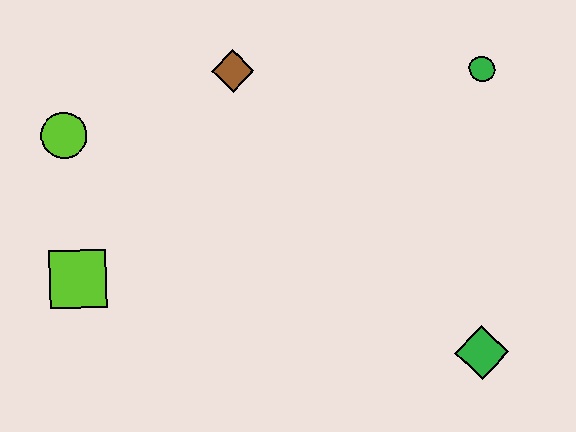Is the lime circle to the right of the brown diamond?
No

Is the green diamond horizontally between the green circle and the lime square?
Yes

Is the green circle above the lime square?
Yes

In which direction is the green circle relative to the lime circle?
The green circle is to the right of the lime circle.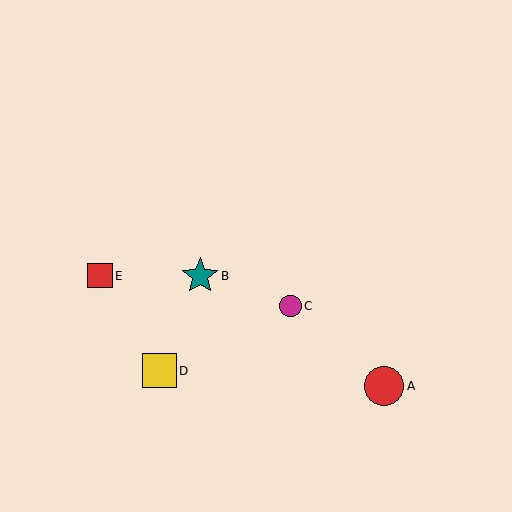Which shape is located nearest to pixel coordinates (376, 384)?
The red circle (labeled A) at (384, 386) is nearest to that location.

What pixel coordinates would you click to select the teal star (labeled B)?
Click at (200, 276) to select the teal star B.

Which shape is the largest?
The red circle (labeled A) is the largest.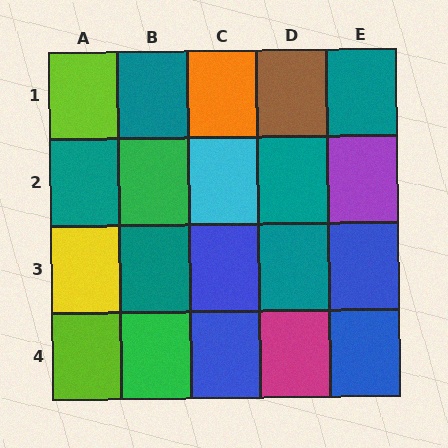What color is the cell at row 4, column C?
Blue.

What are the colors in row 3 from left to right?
Yellow, teal, blue, teal, blue.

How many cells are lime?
2 cells are lime.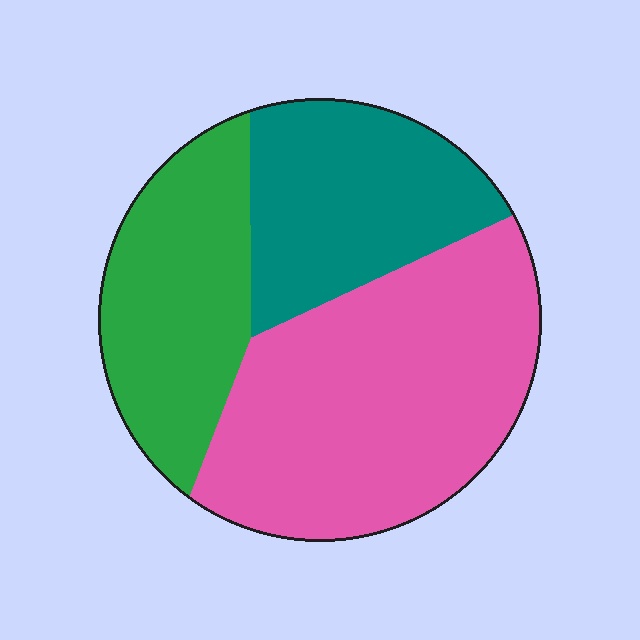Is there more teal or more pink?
Pink.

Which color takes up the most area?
Pink, at roughly 45%.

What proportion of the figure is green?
Green covers 26% of the figure.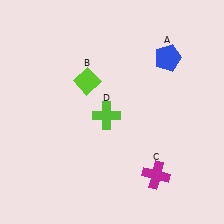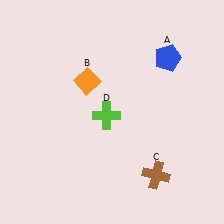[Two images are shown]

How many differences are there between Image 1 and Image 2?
There are 2 differences between the two images.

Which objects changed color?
B changed from lime to orange. C changed from magenta to brown.